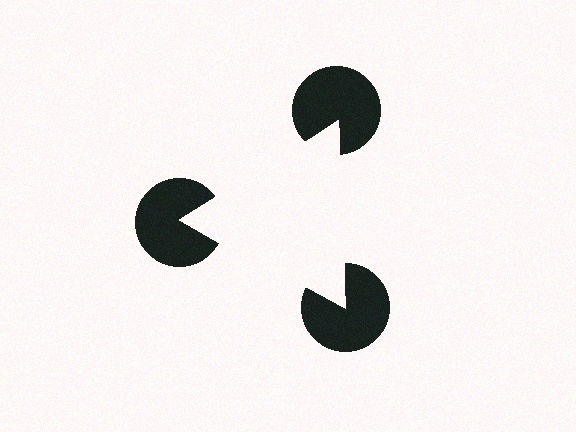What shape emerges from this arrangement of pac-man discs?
An illusory triangle — its edges are inferred from the aligned wedge cuts in the pac-man discs, not physically drawn.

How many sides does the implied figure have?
3 sides.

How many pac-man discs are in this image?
There are 3 — one at each vertex of the illusory triangle.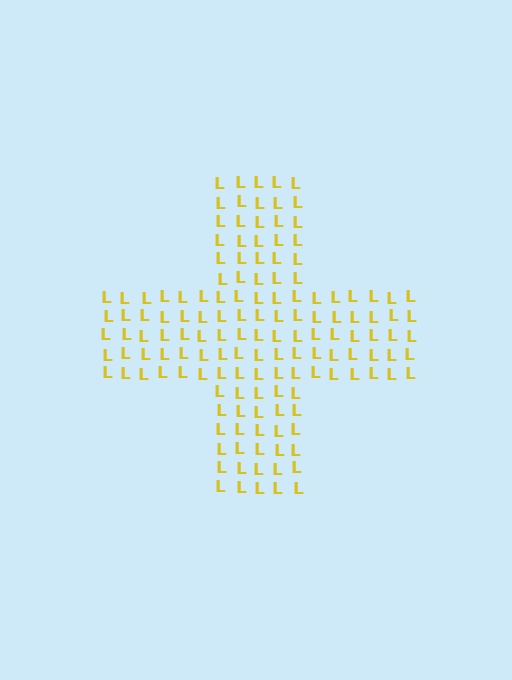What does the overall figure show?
The overall figure shows a cross.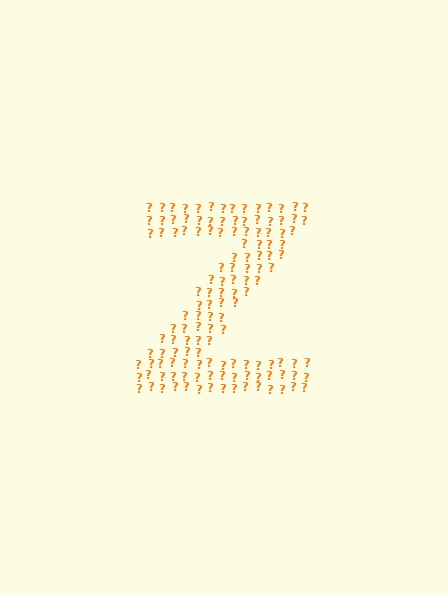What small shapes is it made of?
It is made of small question marks.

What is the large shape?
The large shape is the letter Z.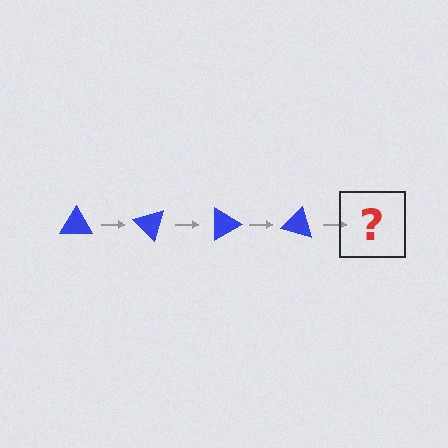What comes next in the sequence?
The next element should be a blue triangle rotated 180 degrees.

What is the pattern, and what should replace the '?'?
The pattern is that the triangle rotates 45 degrees each step. The '?' should be a blue triangle rotated 180 degrees.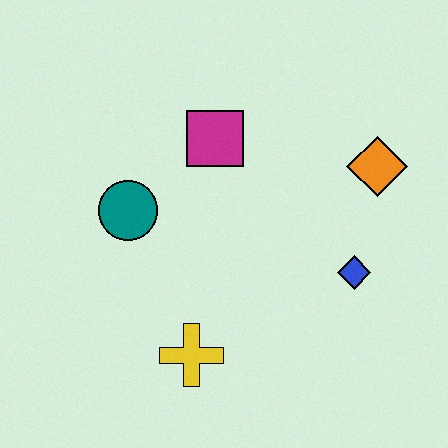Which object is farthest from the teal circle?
The orange diamond is farthest from the teal circle.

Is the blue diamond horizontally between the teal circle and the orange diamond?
Yes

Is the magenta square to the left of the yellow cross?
No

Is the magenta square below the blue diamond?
No